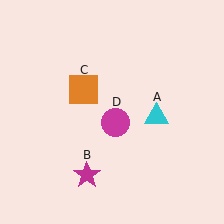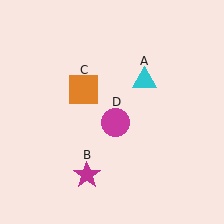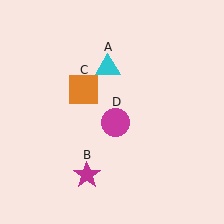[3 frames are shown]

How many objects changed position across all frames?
1 object changed position: cyan triangle (object A).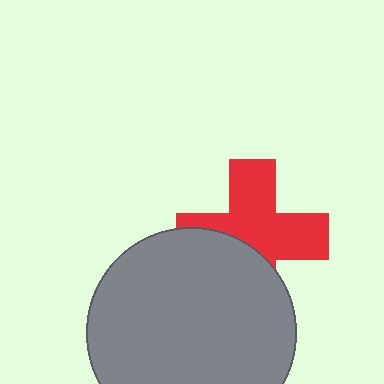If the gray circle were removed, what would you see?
You would see the complete red cross.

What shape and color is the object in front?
The object in front is a gray circle.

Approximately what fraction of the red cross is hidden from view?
Roughly 39% of the red cross is hidden behind the gray circle.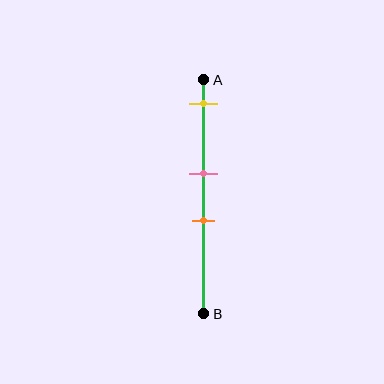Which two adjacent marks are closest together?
The pink and orange marks are the closest adjacent pair.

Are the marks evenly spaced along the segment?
No, the marks are not evenly spaced.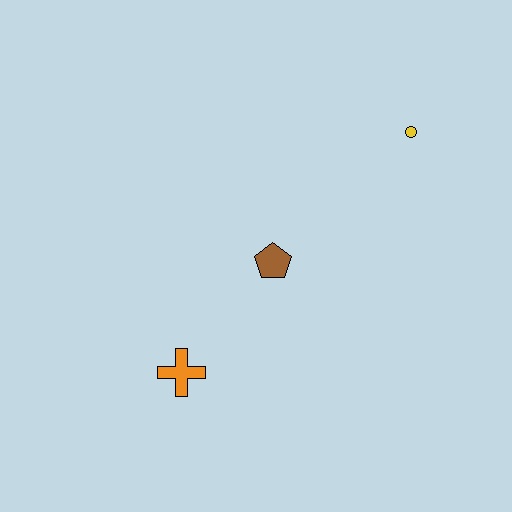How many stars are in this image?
There are no stars.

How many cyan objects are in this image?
There are no cyan objects.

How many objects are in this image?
There are 3 objects.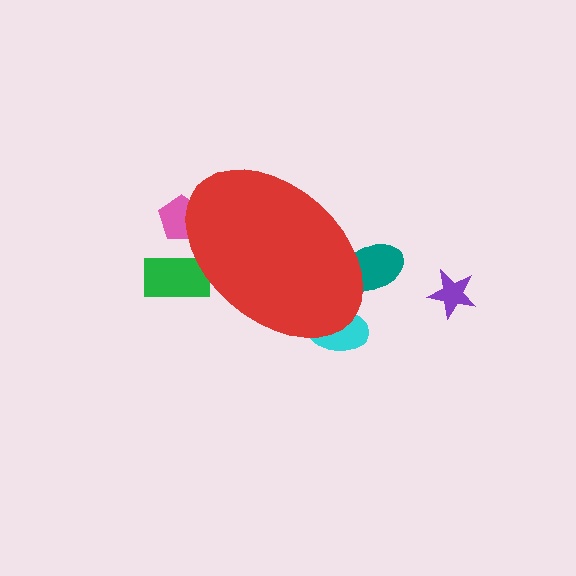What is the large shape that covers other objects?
A red ellipse.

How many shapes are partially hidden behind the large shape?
4 shapes are partially hidden.